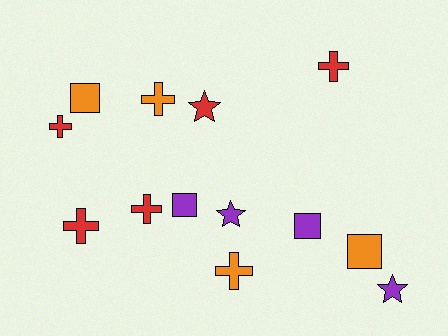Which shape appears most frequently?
Cross, with 6 objects.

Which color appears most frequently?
Red, with 5 objects.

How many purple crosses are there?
There are no purple crosses.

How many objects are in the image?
There are 13 objects.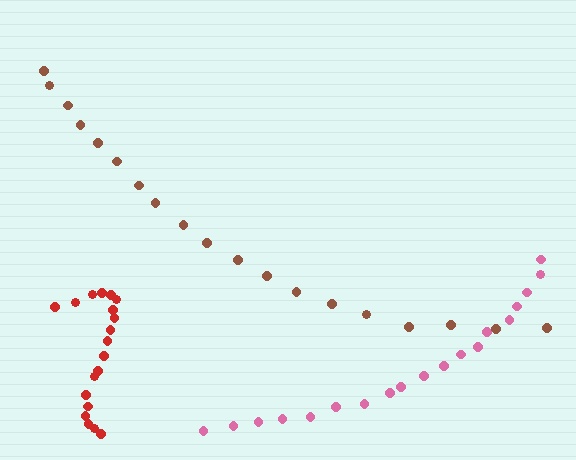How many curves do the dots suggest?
There are 3 distinct paths.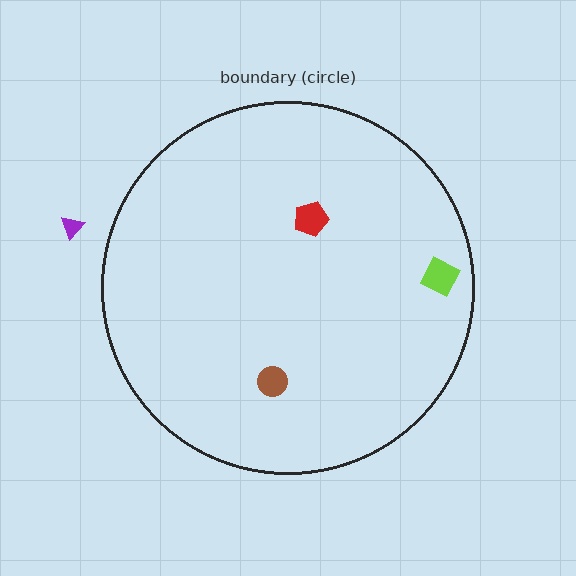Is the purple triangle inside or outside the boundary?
Outside.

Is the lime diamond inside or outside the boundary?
Inside.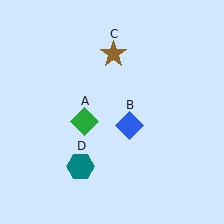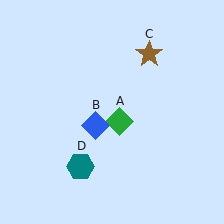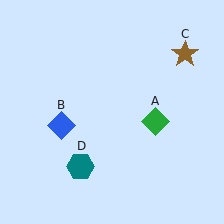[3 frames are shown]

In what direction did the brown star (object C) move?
The brown star (object C) moved right.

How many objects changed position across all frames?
3 objects changed position: green diamond (object A), blue diamond (object B), brown star (object C).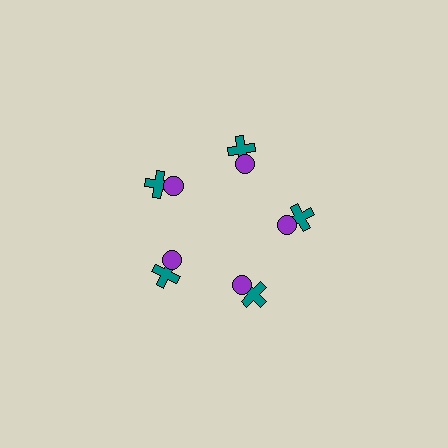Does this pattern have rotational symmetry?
Yes, this pattern has 5-fold rotational symmetry. It looks the same after rotating 72 degrees around the center.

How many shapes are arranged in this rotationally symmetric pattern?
There are 10 shapes, arranged in 5 groups of 2.